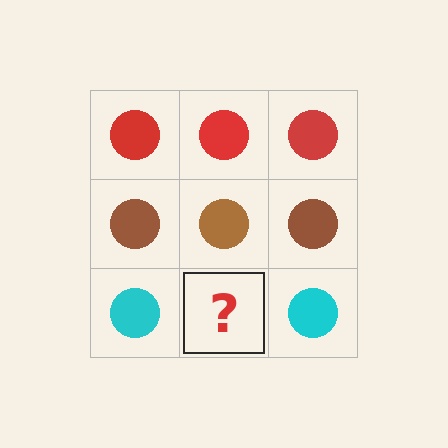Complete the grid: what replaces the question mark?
The question mark should be replaced with a cyan circle.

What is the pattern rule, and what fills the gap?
The rule is that each row has a consistent color. The gap should be filled with a cyan circle.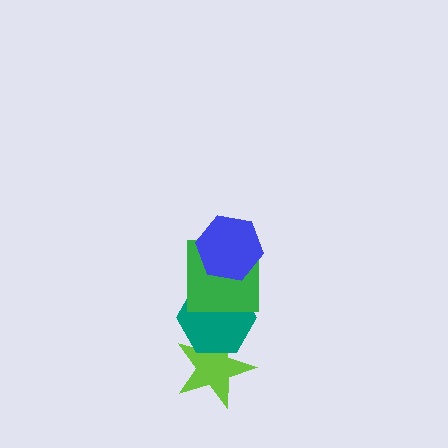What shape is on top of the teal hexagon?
The green square is on top of the teal hexagon.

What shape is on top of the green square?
The blue hexagon is on top of the green square.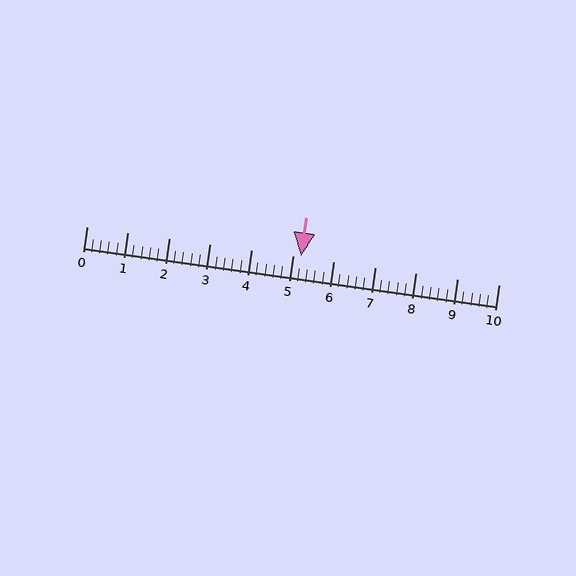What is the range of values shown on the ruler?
The ruler shows values from 0 to 10.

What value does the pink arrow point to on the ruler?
The pink arrow points to approximately 5.2.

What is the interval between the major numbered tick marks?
The major tick marks are spaced 1 units apart.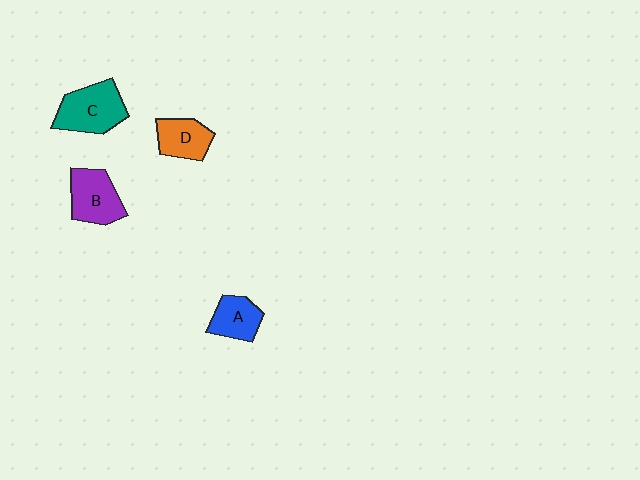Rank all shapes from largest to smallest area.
From largest to smallest: C (teal), B (purple), D (orange), A (blue).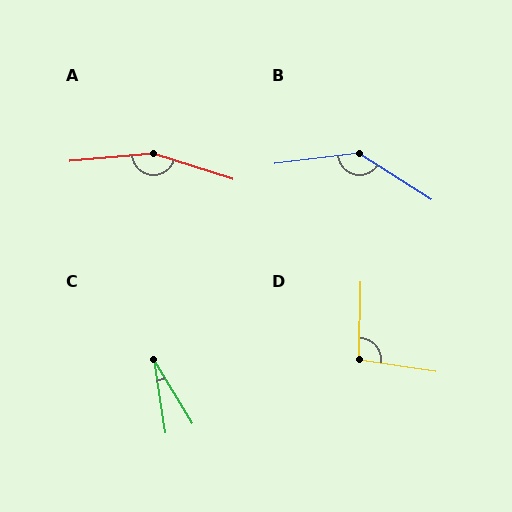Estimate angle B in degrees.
Approximately 140 degrees.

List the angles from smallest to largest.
C (23°), D (97°), B (140°), A (157°).